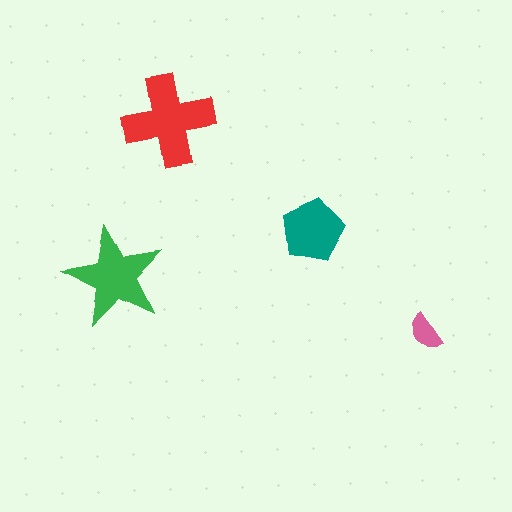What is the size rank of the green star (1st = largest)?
2nd.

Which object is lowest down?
The pink semicircle is bottommost.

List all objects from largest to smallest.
The red cross, the green star, the teal pentagon, the pink semicircle.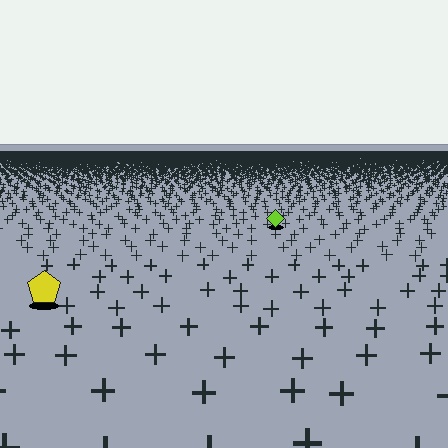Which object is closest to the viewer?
The yellow pentagon is closest. The texture marks near it are larger and more spread out.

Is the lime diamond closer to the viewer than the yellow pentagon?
No. The yellow pentagon is closer — you can tell from the texture gradient: the ground texture is coarser near it.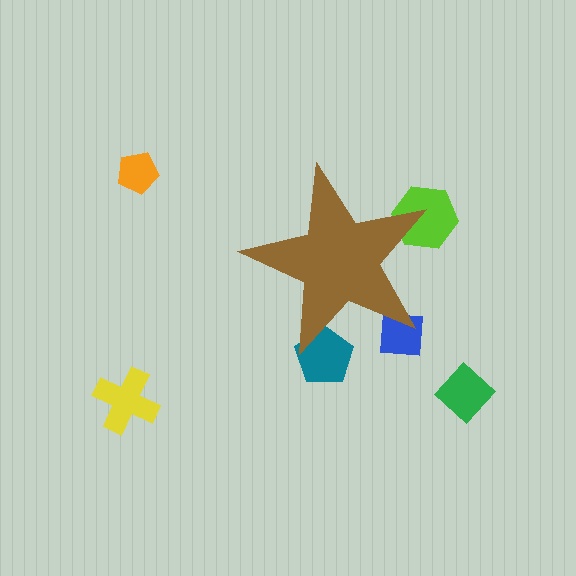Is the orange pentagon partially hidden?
No, the orange pentagon is fully visible.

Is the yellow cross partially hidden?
No, the yellow cross is fully visible.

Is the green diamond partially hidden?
No, the green diamond is fully visible.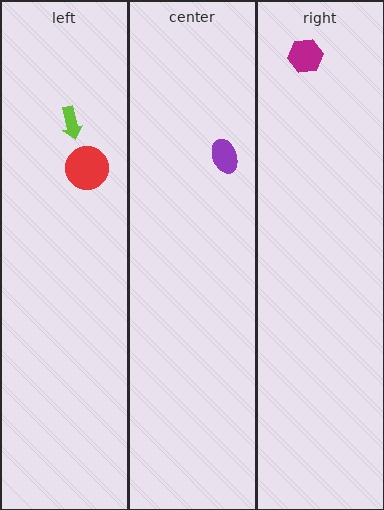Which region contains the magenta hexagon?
The right region.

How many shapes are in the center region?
1.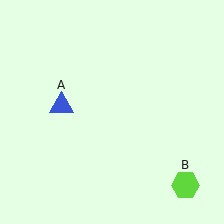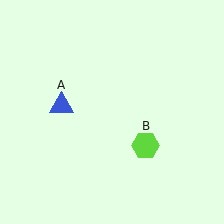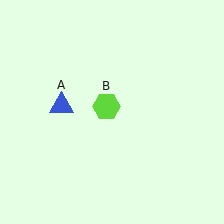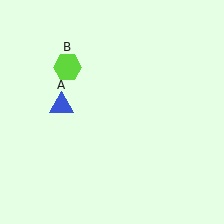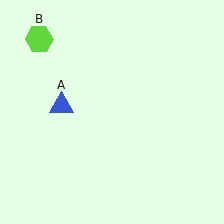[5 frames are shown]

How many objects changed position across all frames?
1 object changed position: lime hexagon (object B).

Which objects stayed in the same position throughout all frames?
Blue triangle (object A) remained stationary.